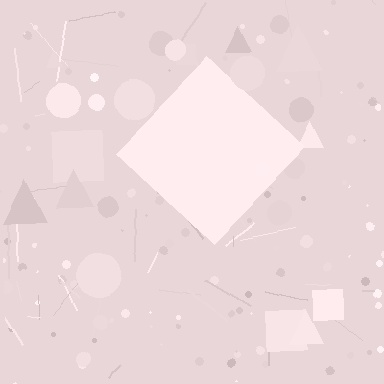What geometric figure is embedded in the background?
A diamond is embedded in the background.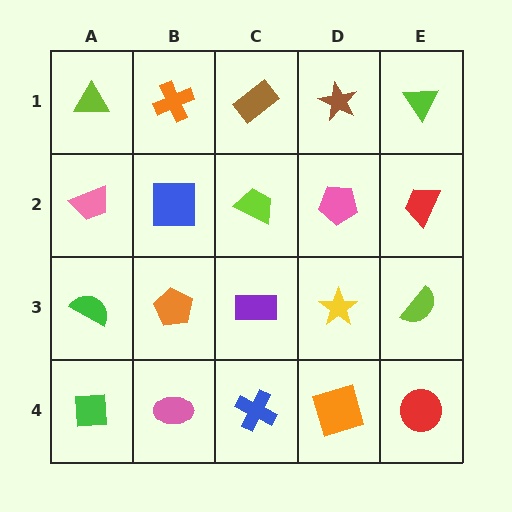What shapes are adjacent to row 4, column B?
An orange pentagon (row 3, column B), a green square (row 4, column A), a blue cross (row 4, column C).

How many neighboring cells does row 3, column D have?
4.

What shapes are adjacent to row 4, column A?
A green semicircle (row 3, column A), a pink ellipse (row 4, column B).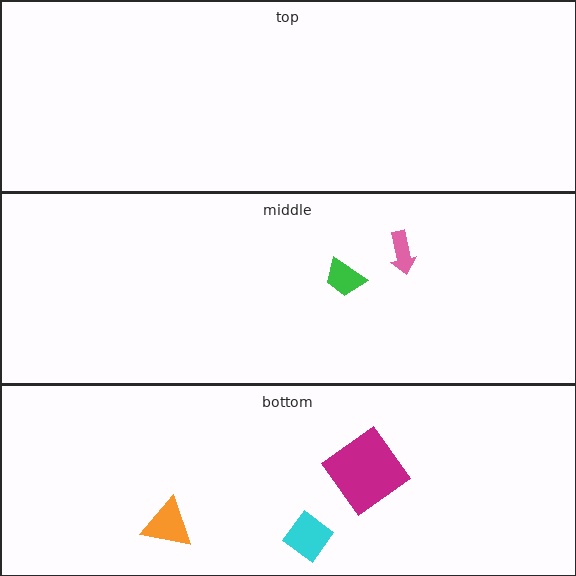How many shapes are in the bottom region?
3.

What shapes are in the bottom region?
The orange triangle, the magenta diamond, the cyan diamond.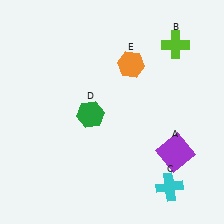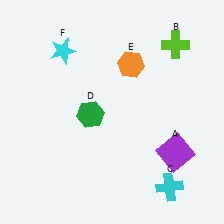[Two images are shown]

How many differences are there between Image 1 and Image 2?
There is 1 difference between the two images.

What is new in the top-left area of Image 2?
A cyan star (F) was added in the top-left area of Image 2.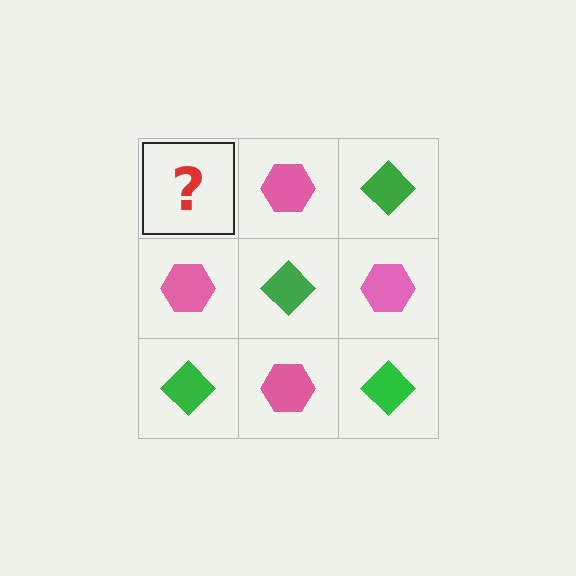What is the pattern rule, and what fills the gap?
The rule is that it alternates green diamond and pink hexagon in a checkerboard pattern. The gap should be filled with a green diamond.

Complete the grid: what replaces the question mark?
The question mark should be replaced with a green diamond.